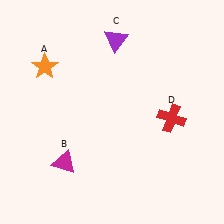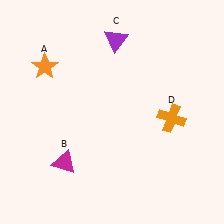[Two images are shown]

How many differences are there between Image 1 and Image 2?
There is 1 difference between the two images.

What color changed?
The cross (D) changed from red in Image 1 to orange in Image 2.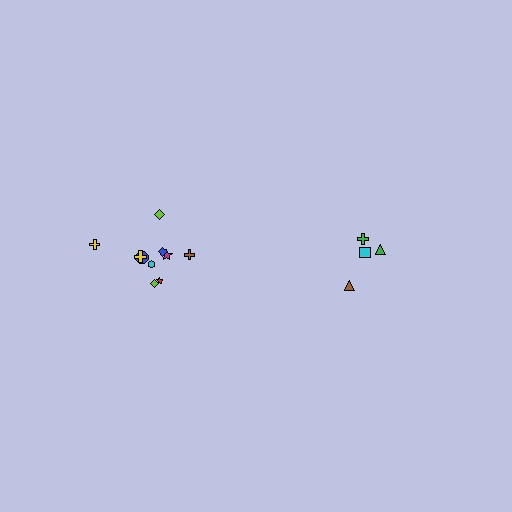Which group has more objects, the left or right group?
The left group.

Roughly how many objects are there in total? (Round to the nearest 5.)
Roughly 15 objects in total.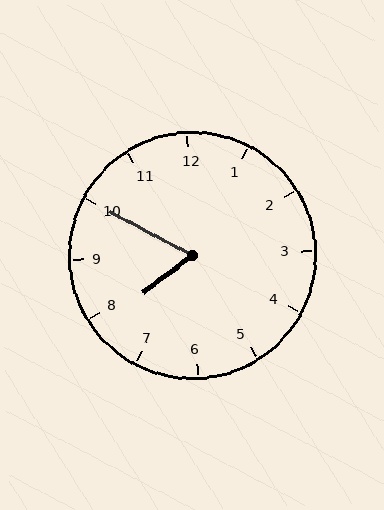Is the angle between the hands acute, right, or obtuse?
It is acute.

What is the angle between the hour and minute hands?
Approximately 65 degrees.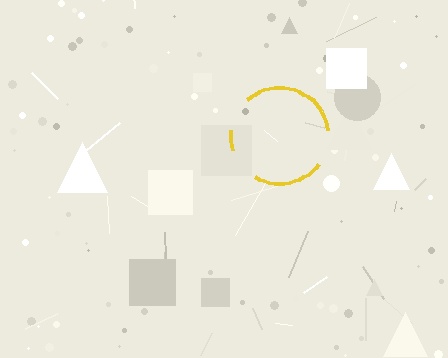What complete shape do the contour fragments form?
The contour fragments form a circle.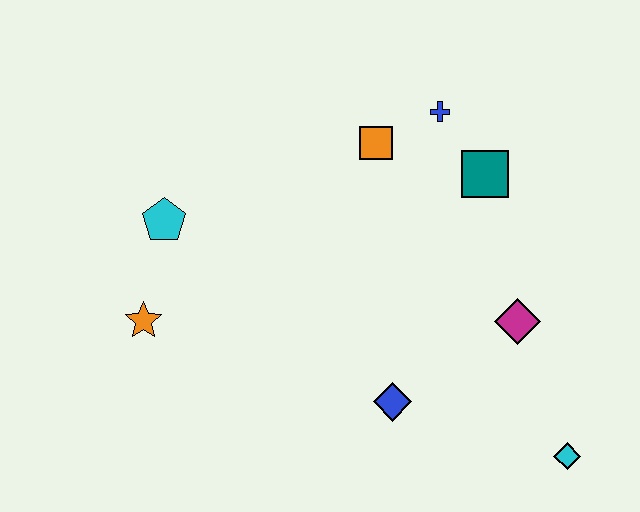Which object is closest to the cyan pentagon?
The orange star is closest to the cyan pentagon.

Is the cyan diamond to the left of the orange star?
No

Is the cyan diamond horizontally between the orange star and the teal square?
No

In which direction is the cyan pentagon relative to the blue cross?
The cyan pentagon is to the left of the blue cross.